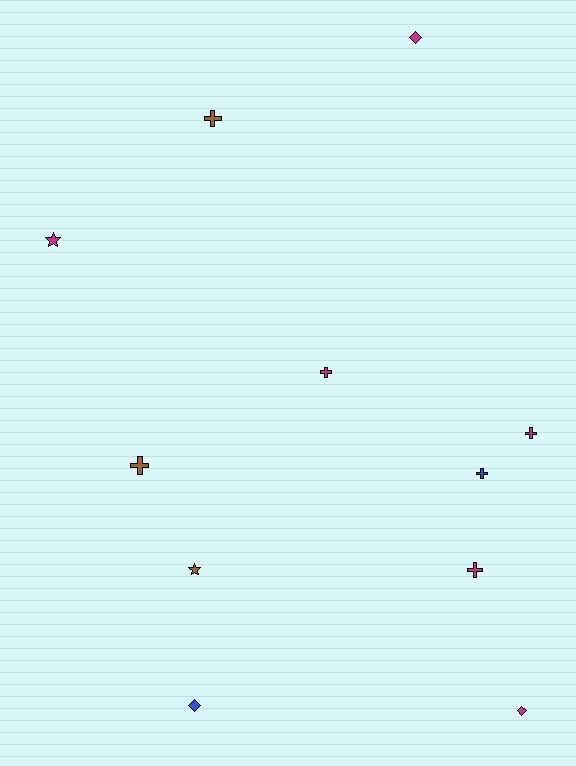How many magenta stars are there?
There is 1 magenta star.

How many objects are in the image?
There are 11 objects.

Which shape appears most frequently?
Cross, with 6 objects.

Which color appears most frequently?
Magenta, with 6 objects.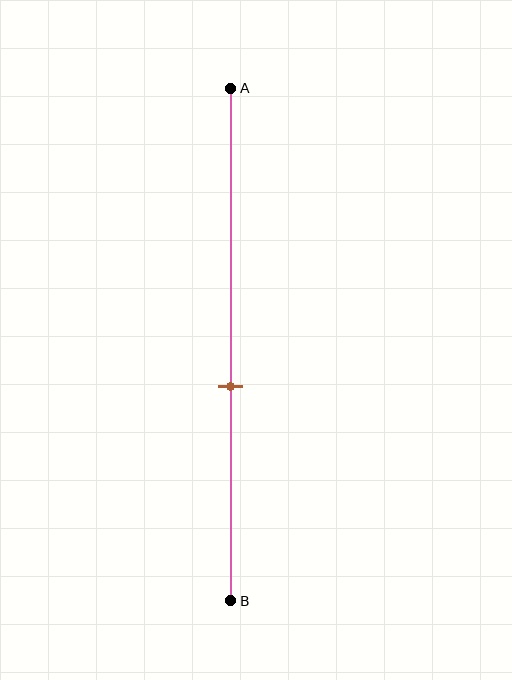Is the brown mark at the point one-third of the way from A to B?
No, the mark is at about 60% from A, not at the 33% one-third point.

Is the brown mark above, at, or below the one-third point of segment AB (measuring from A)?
The brown mark is below the one-third point of segment AB.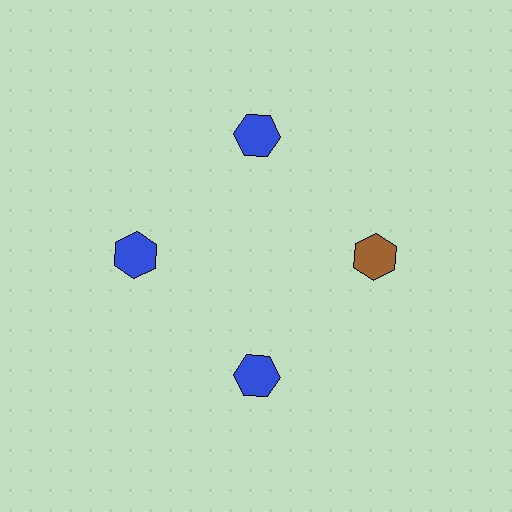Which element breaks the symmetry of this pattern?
The brown hexagon at roughly the 3 o'clock position breaks the symmetry. All other shapes are blue hexagons.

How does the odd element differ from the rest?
It has a different color: brown instead of blue.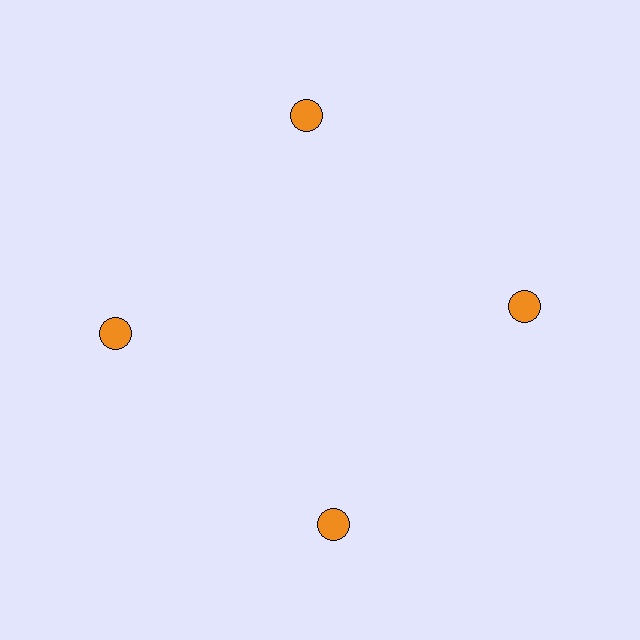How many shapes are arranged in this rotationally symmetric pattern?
There are 4 shapes, arranged in 4 groups of 1.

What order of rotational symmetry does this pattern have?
This pattern has 4-fold rotational symmetry.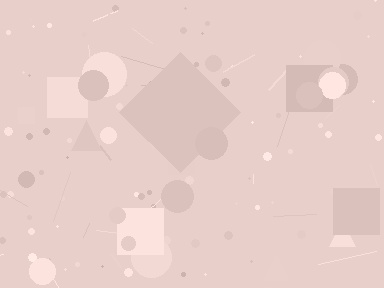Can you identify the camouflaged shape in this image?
The camouflaged shape is a diamond.